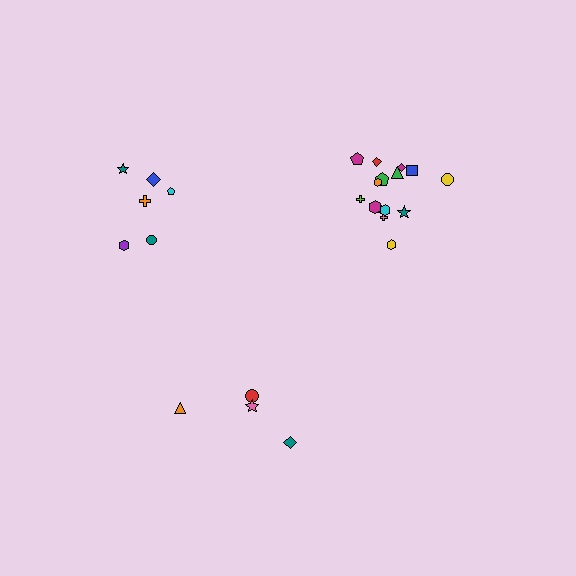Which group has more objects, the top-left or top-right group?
The top-right group.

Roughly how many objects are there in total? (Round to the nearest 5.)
Roughly 25 objects in total.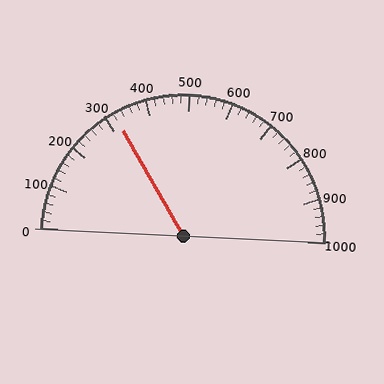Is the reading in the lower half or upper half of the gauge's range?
The reading is in the lower half of the range (0 to 1000).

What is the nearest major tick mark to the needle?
The nearest major tick mark is 300.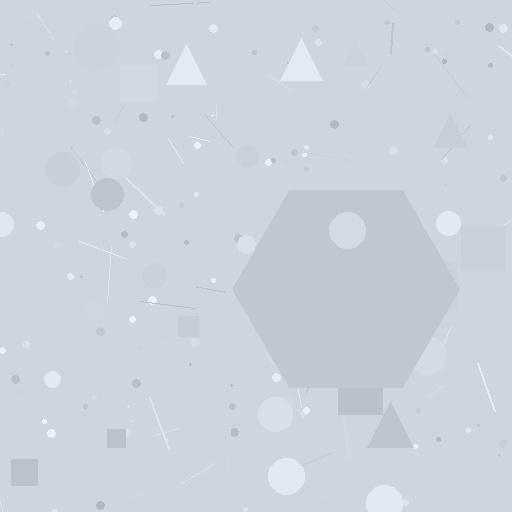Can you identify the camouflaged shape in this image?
The camouflaged shape is a hexagon.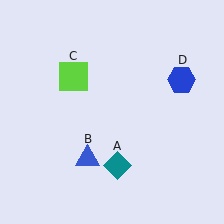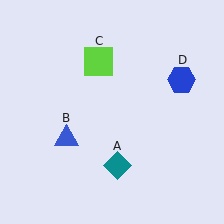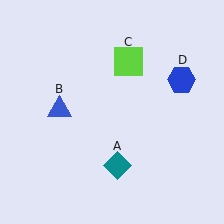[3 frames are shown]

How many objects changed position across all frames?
2 objects changed position: blue triangle (object B), lime square (object C).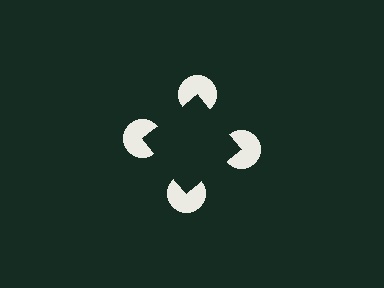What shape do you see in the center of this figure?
An illusory square — its edges are inferred from the aligned wedge cuts in the pac-man discs, not physically drawn.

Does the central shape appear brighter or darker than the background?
It typically appears slightly darker than the background, even though no actual brightness change is drawn.